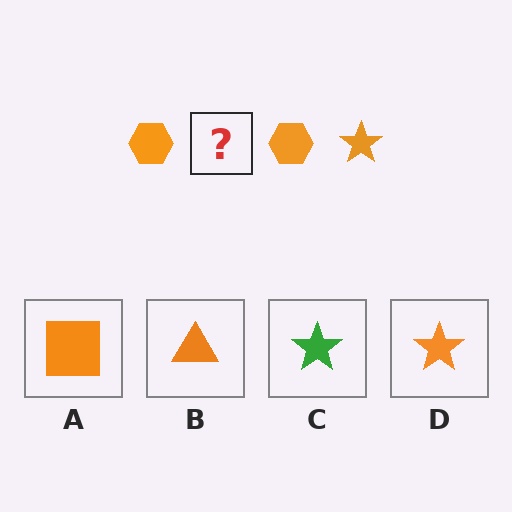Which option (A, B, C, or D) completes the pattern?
D.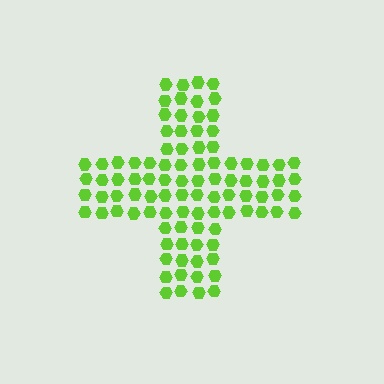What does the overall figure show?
The overall figure shows a cross.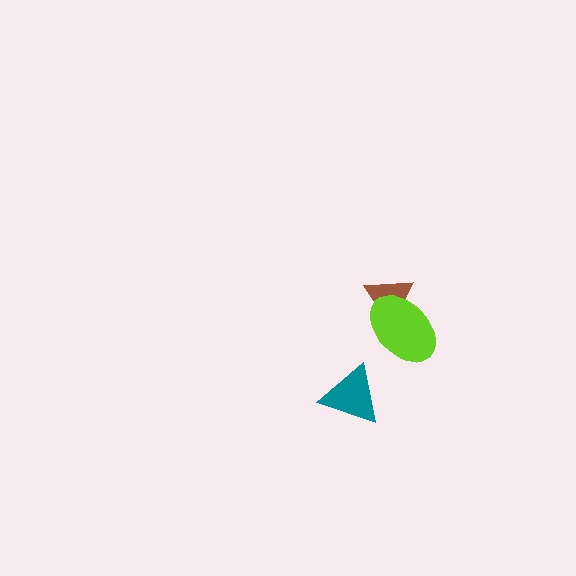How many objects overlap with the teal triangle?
0 objects overlap with the teal triangle.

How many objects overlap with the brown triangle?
1 object overlaps with the brown triangle.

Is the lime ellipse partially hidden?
No, no other shape covers it.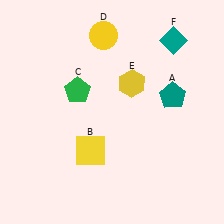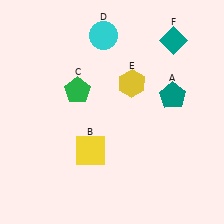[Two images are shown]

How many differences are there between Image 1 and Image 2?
There is 1 difference between the two images.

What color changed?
The circle (D) changed from yellow in Image 1 to cyan in Image 2.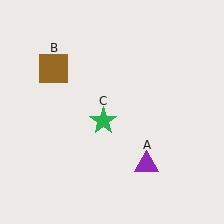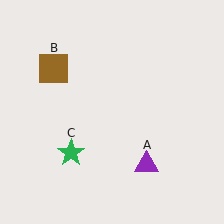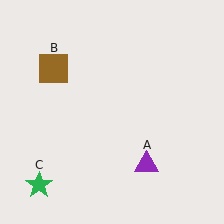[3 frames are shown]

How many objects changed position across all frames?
1 object changed position: green star (object C).